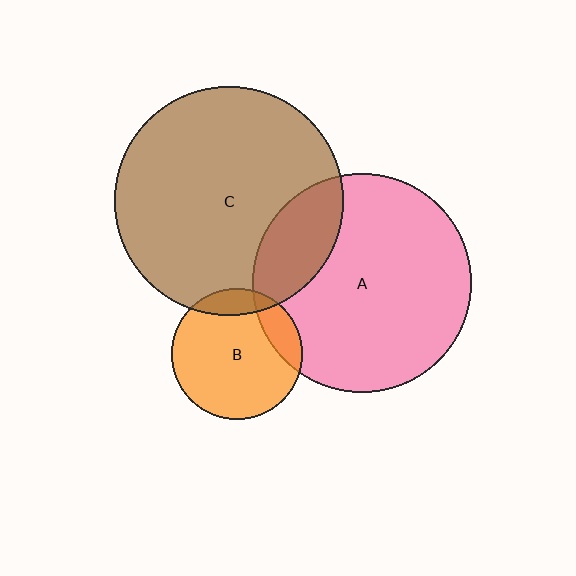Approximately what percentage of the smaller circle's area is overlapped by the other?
Approximately 15%.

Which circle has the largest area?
Circle C (brown).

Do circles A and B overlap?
Yes.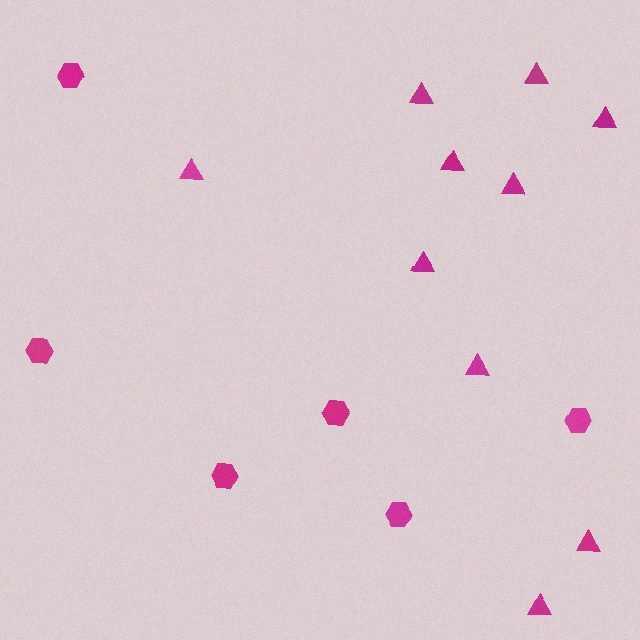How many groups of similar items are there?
There are 2 groups: one group of hexagons (6) and one group of triangles (10).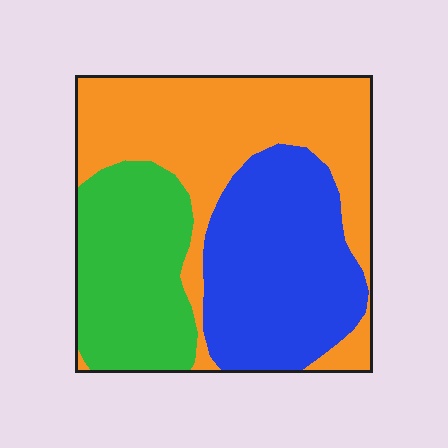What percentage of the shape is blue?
Blue covers around 35% of the shape.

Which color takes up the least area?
Green, at roughly 25%.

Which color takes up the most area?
Orange, at roughly 40%.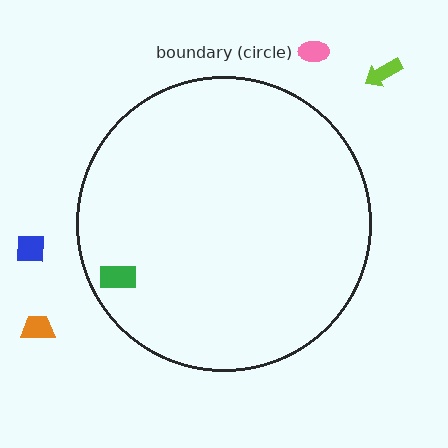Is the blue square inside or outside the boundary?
Outside.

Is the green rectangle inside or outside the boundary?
Inside.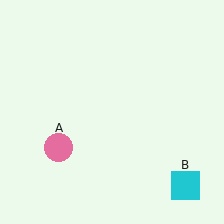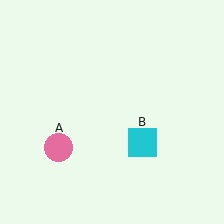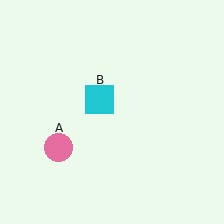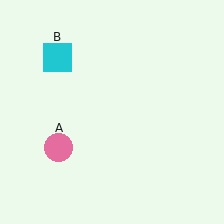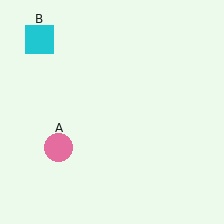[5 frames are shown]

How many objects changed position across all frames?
1 object changed position: cyan square (object B).